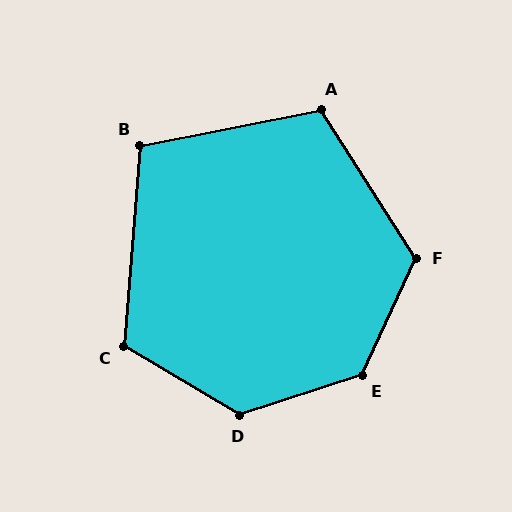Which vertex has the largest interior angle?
E, at approximately 132 degrees.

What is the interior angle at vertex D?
Approximately 131 degrees (obtuse).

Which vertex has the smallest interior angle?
B, at approximately 106 degrees.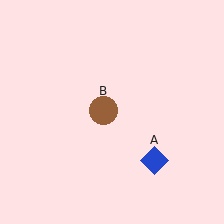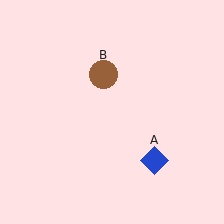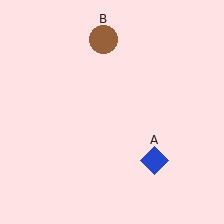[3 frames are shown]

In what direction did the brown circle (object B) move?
The brown circle (object B) moved up.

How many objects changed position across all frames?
1 object changed position: brown circle (object B).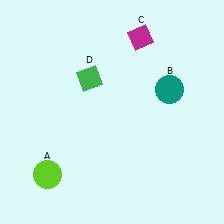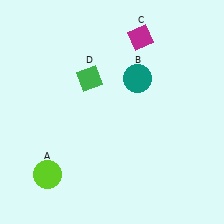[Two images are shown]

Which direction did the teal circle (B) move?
The teal circle (B) moved left.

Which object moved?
The teal circle (B) moved left.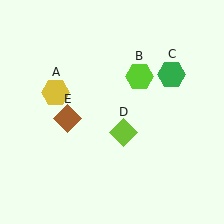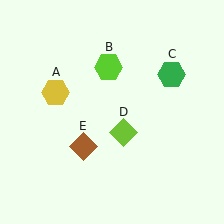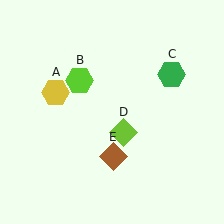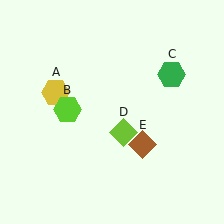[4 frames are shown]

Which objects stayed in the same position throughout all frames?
Yellow hexagon (object A) and green hexagon (object C) and lime diamond (object D) remained stationary.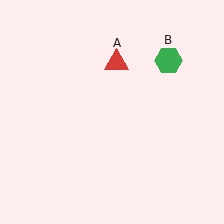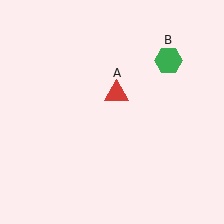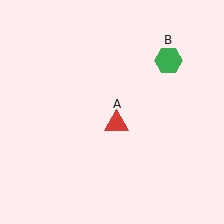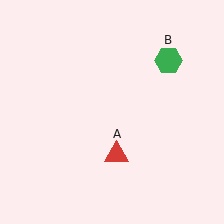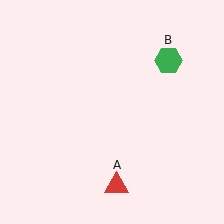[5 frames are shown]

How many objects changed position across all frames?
1 object changed position: red triangle (object A).